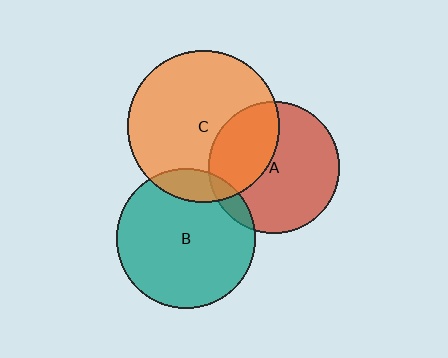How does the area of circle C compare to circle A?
Approximately 1.3 times.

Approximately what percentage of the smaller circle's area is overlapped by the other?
Approximately 35%.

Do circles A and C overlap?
Yes.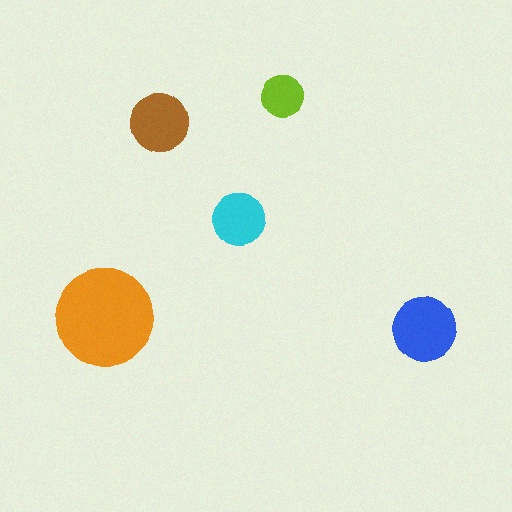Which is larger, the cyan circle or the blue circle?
The blue one.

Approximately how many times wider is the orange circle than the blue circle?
About 1.5 times wider.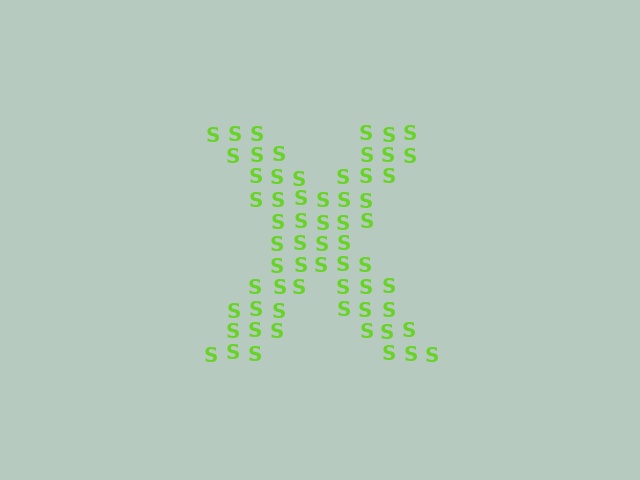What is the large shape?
The large shape is the letter X.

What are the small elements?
The small elements are letter S's.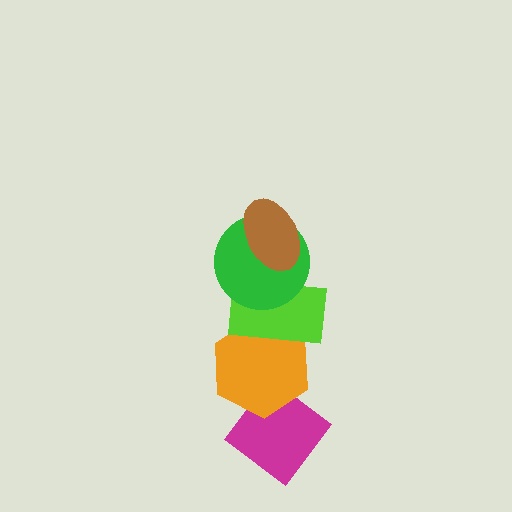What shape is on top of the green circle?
The brown ellipse is on top of the green circle.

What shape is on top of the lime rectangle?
The green circle is on top of the lime rectangle.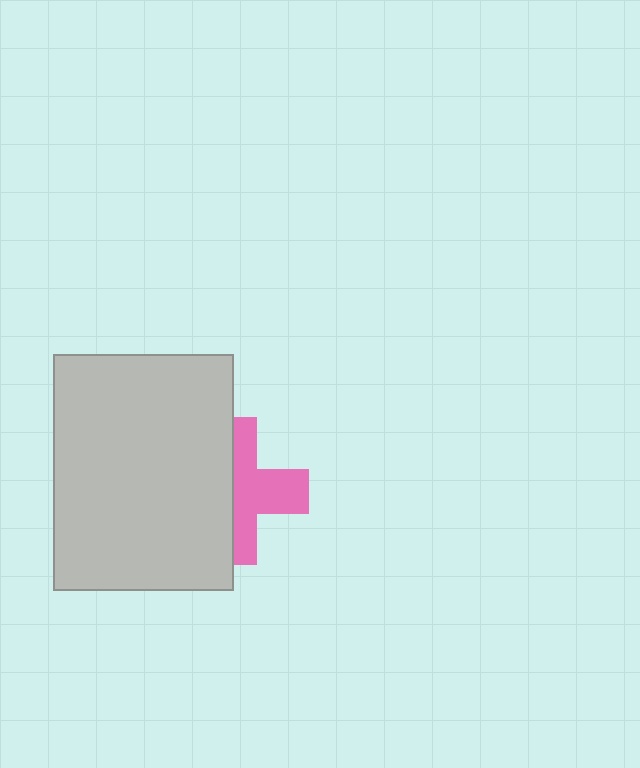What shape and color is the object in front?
The object in front is a light gray rectangle.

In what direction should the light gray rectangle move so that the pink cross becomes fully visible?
The light gray rectangle should move left. That is the shortest direction to clear the overlap and leave the pink cross fully visible.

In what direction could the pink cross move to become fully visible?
The pink cross could move right. That would shift it out from behind the light gray rectangle entirely.